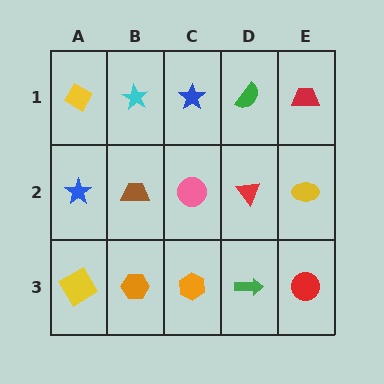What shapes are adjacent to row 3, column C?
A pink circle (row 2, column C), an orange hexagon (row 3, column B), a green arrow (row 3, column D).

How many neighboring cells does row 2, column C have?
4.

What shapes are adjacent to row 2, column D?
A green semicircle (row 1, column D), a green arrow (row 3, column D), a pink circle (row 2, column C), a yellow ellipse (row 2, column E).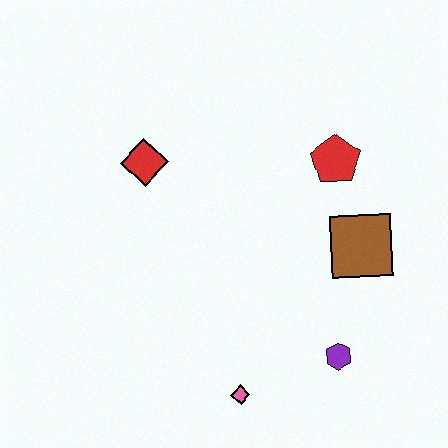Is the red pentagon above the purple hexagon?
Yes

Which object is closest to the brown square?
The red pentagon is closest to the brown square.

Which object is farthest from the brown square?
The red diamond is farthest from the brown square.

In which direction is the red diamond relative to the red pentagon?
The red diamond is to the left of the red pentagon.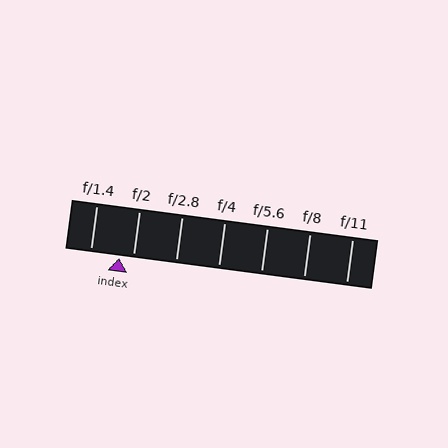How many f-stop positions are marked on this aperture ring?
There are 7 f-stop positions marked.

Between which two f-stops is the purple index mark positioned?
The index mark is between f/1.4 and f/2.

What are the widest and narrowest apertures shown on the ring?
The widest aperture shown is f/1.4 and the narrowest is f/11.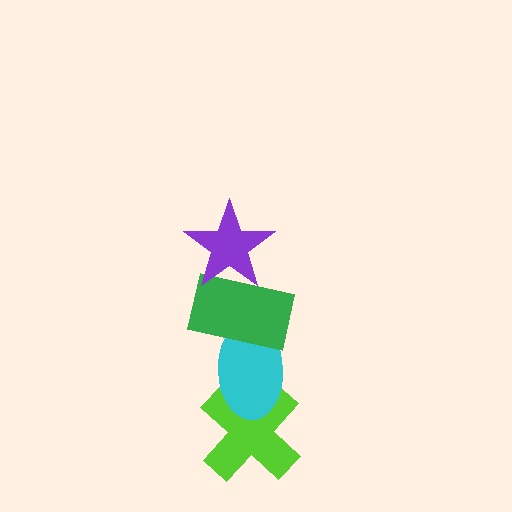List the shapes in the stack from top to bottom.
From top to bottom: the purple star, the green rectangle, the cyan ellipse, the lime cross.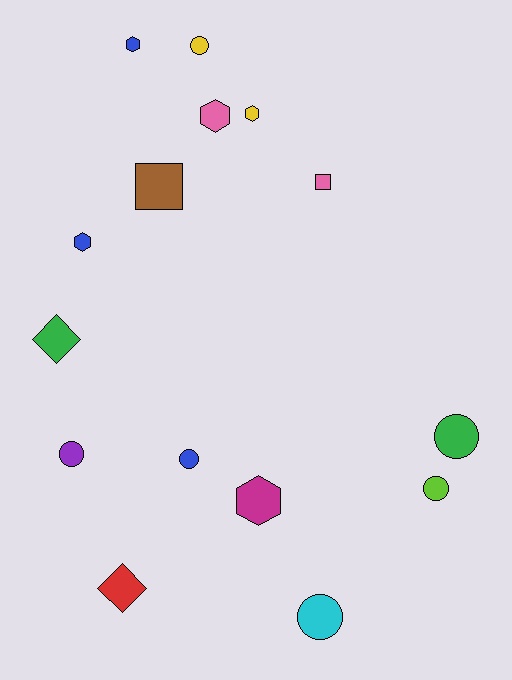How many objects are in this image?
There are 15 objects.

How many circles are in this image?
There are 6 circles.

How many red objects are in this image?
There is 1 red object.